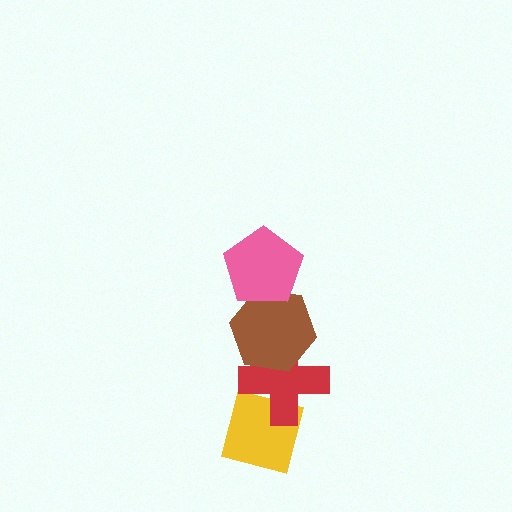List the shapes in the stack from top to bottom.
From top to bottom: the pink pentagon, the brown hexagon, the red cross, the yellow square.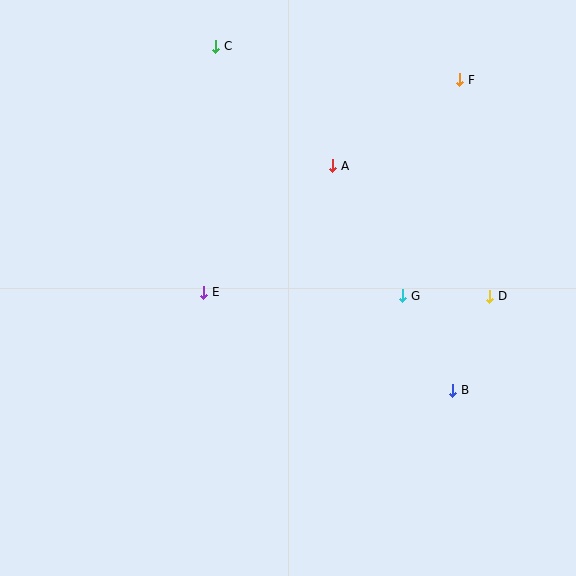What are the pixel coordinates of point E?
Point E is at (204, 292).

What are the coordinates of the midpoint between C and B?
The midpoint between C and B is at (334, 218).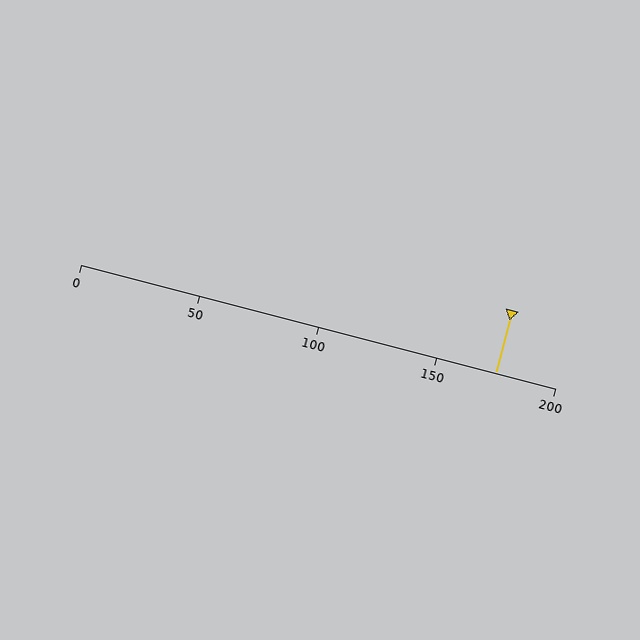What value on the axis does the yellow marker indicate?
The marker indicates approximately 175.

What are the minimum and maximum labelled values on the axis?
The axis runs from 0 to 200.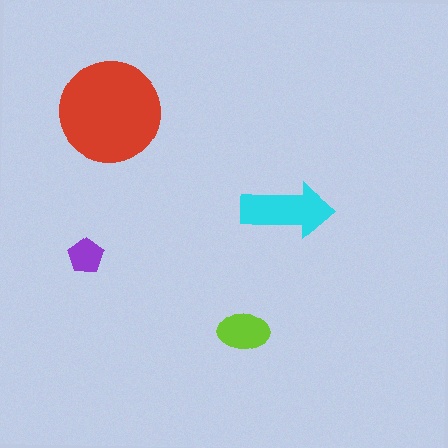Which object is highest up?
The red circle is topmost.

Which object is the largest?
The red circle.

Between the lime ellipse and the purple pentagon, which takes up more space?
The lime ellipse.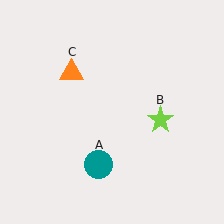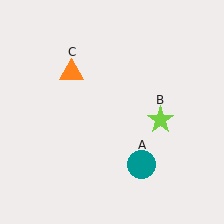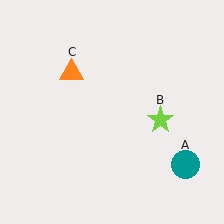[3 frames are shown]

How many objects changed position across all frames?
1 object changed position: teal circle (object A).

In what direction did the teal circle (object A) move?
The teal circle (object A) moved right.